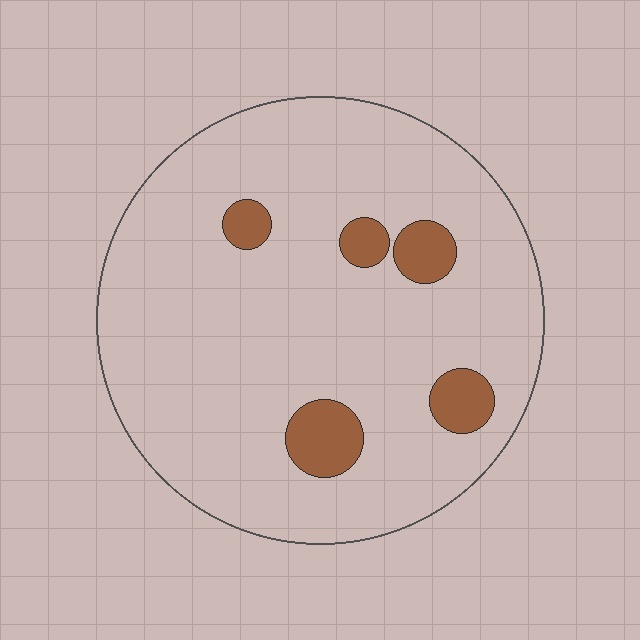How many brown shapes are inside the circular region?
5.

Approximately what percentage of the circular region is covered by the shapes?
Approximately 10%.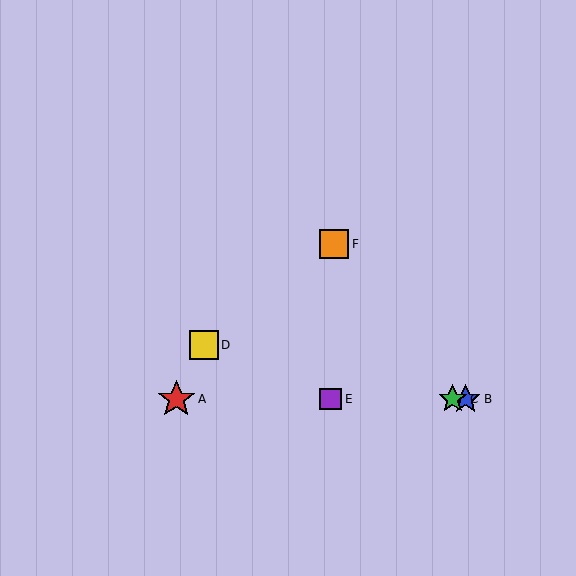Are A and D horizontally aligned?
No, A is at y≈399 and D is at y≈345.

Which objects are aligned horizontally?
Objects A, B, C, E are aligned horizontally.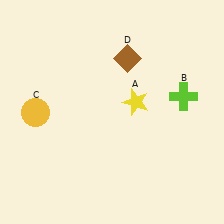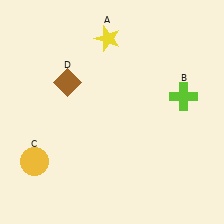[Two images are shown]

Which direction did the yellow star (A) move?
The yellow star (A) moved up.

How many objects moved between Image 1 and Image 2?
3 objects moved between the two images.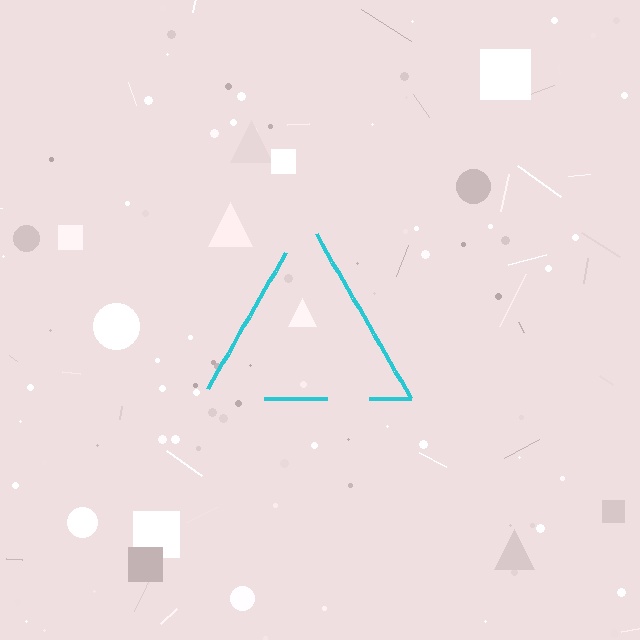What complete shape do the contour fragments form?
The contour fragments form a triangle.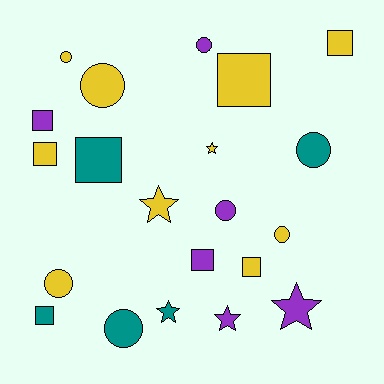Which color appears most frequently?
Yellow, with 10 objects.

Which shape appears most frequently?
Square, with 8 objects.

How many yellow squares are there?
There are 4 yellow squares.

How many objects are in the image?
There are 21 objects.